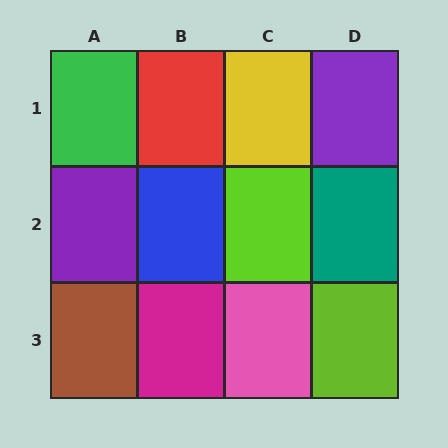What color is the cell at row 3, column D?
Lime.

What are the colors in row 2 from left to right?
Purple, blue, lime, teal.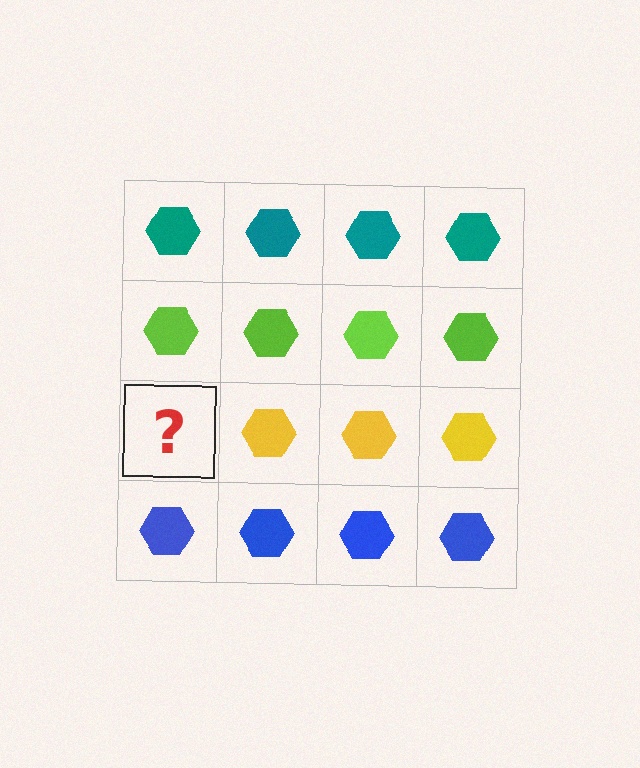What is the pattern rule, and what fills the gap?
The rule is that each row has a consistent color. The gap should be filled with a yellow hexagon.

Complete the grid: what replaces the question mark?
The question mark should be replaced with a yellow hexagon.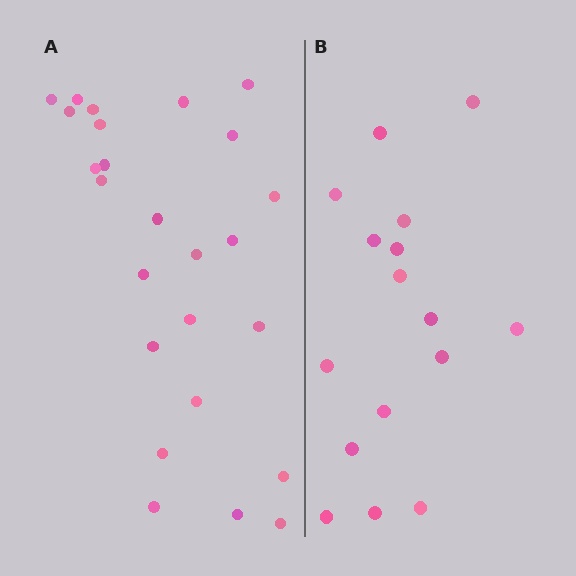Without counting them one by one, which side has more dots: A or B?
Region A (the left region) has more dots.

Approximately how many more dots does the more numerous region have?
Region A has roughly 8 or so more dots than region B.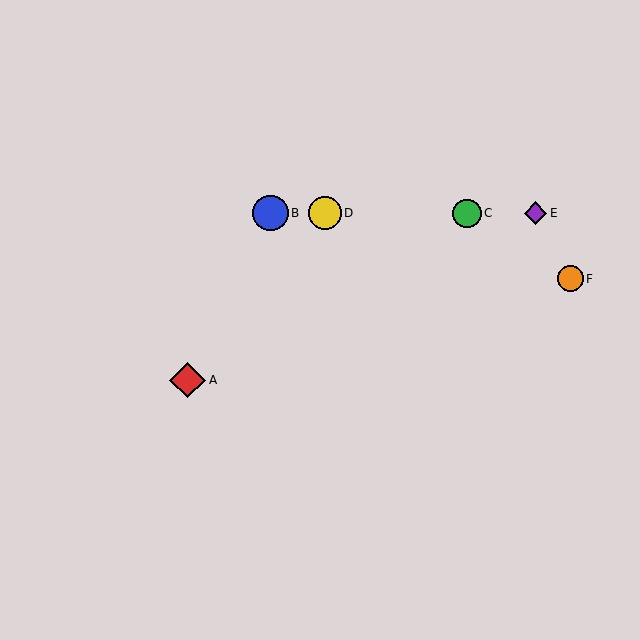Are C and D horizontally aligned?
Yes, both are at y≈213.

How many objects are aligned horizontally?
4 objects (B, C, D, E) are aligned horizontally.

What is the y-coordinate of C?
Object C is at y≈213.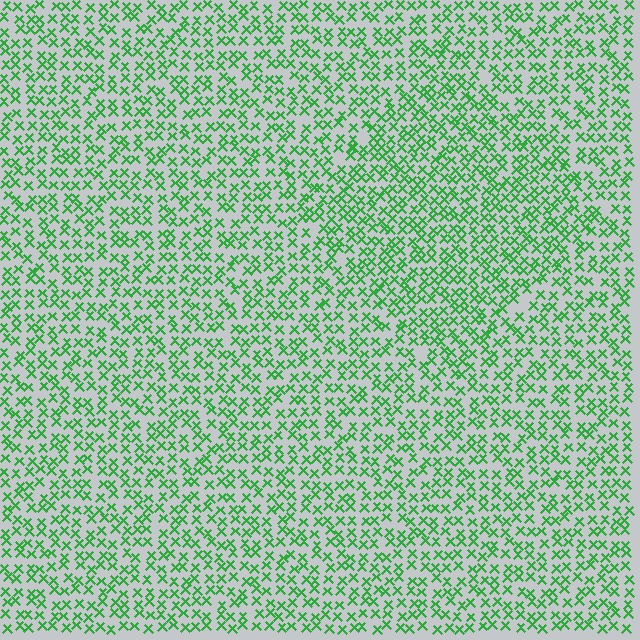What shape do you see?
I see a diamond.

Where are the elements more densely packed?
The elements are more densely packed inside the diamond boundary.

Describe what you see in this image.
The image contains small green elements arranged at two different densities. A diamond-shaped region is visible where the elements are more densely packed than the surrounding area.